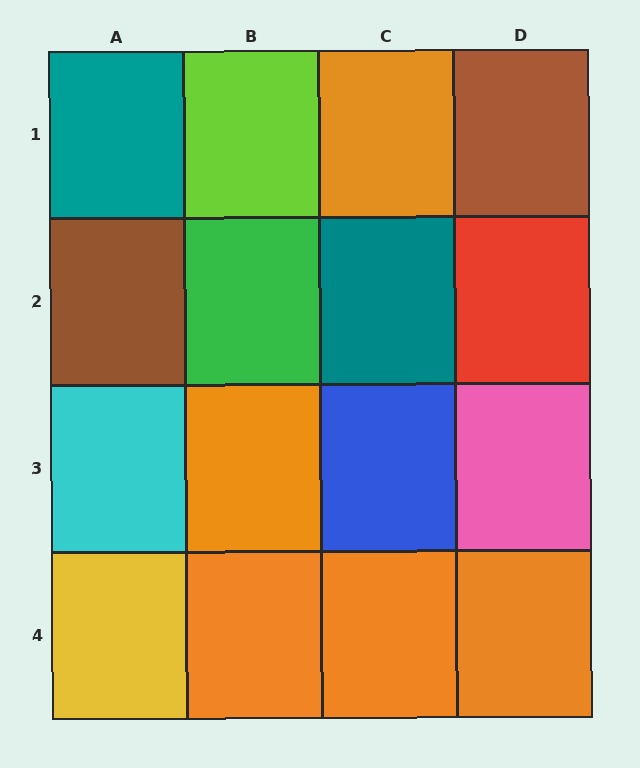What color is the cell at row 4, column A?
Yellow.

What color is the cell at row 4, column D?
Orange.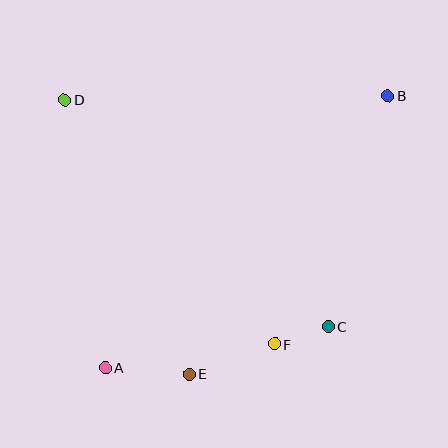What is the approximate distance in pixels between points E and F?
The distance between E and F is approximately 90 pixels.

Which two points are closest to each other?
Points C and F are closest to each other.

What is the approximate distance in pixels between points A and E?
The distance between A and E is approximately 84 pixels.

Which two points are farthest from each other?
Points A and B are farthest from each other.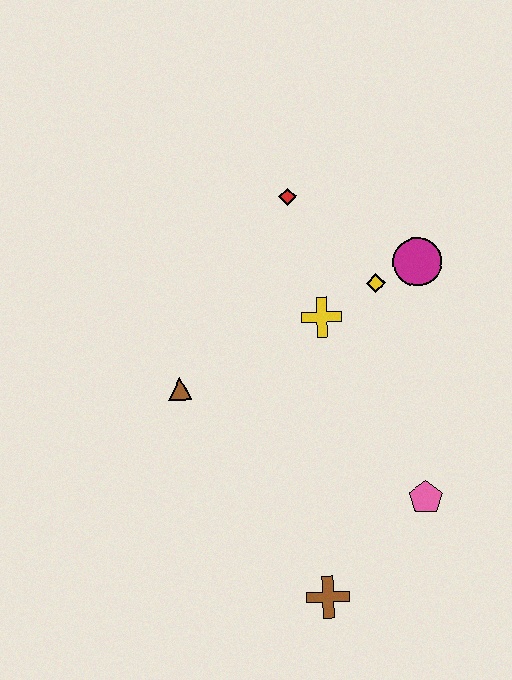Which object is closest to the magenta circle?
The yellow diamond is closest to the magenta circle.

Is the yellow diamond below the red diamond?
Yes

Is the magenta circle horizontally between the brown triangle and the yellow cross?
No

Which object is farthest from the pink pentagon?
The red diamond is farthest from the pink pentagon.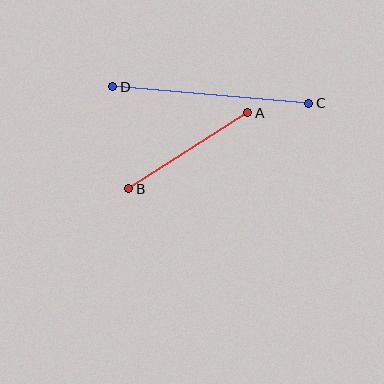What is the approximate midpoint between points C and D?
The midpoint is at approximately (211, 95) pixels.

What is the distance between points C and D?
The distance is approximately 196 pixels.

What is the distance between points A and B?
The distance is approximately 141 pixels.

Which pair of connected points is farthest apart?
Points C and D are farthest apart.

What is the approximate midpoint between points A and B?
The midpoint is at approximately (188, 151) pixels.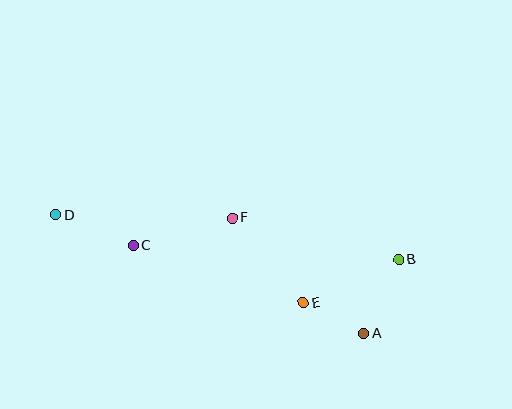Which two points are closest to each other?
Points A and E are closest to each other.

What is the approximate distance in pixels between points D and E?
The distance between D and E is approximately 262 pixels.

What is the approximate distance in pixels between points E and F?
The distance between E and F is approximately 110 pixels.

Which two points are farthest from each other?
Points B and D are farthest from each other.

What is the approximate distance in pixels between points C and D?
The distance between C and D is approximately 83 pixels.